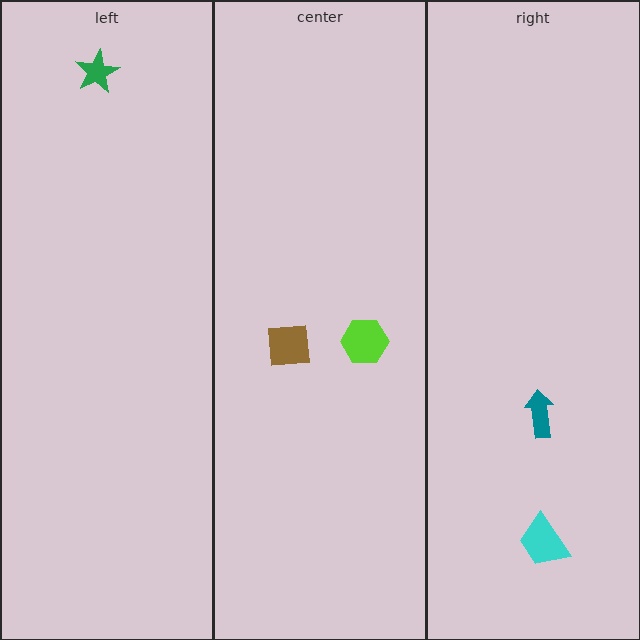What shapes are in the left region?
The green star.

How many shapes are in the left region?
1.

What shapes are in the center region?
The brown square, the lime hexagon.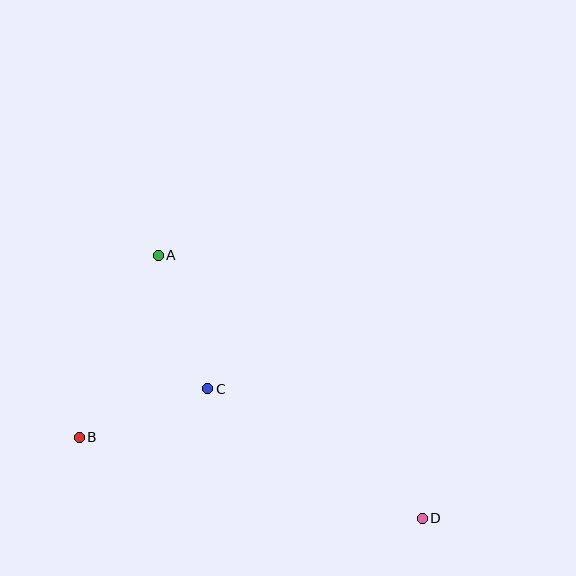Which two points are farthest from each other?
Points A and D are farthest from each other.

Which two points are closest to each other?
Points B and C are closest to each other.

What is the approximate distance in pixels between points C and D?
The distance between C and D is approximately 251 pixels.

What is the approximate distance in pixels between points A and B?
The distance between A and B is approximately 198 pixels.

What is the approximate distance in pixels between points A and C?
The distance between A and C is approximately 142 pixels.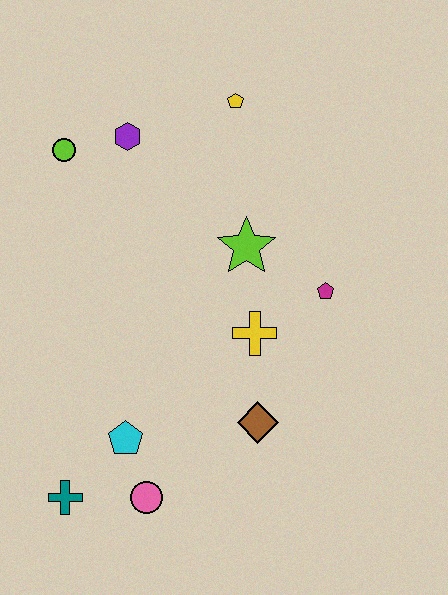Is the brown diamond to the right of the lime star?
Yes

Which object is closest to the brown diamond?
The yellow cross is closest to the brown diamond.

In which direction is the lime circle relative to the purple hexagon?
The lime circle is to the left of the purple hexagon.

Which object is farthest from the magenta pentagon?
The teal cross is farthest from the magenta pentagon.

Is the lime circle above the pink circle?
Yes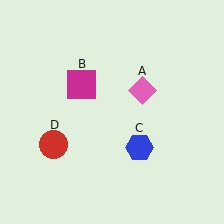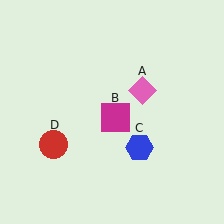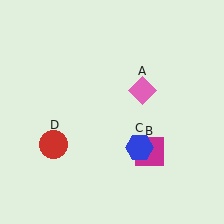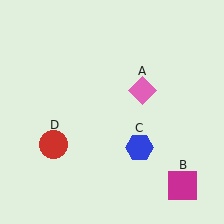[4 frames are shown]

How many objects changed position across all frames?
1 object changed position: magenta square (object B).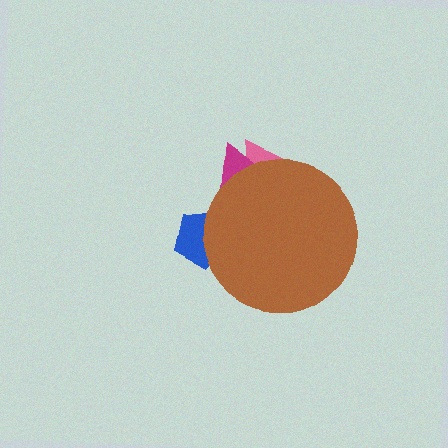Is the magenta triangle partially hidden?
Yes, the magenta triangle is partially hidden behind the brown circle.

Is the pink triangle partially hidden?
Yes, the pink triangle is partially hidden behind the brown circle.